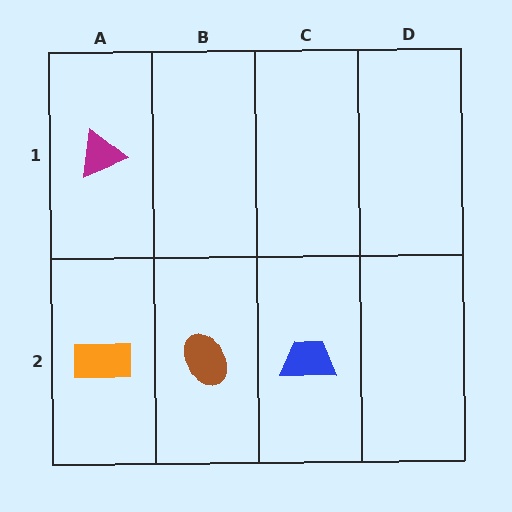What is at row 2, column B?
A brown ellipse.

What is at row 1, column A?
A magenta triangle.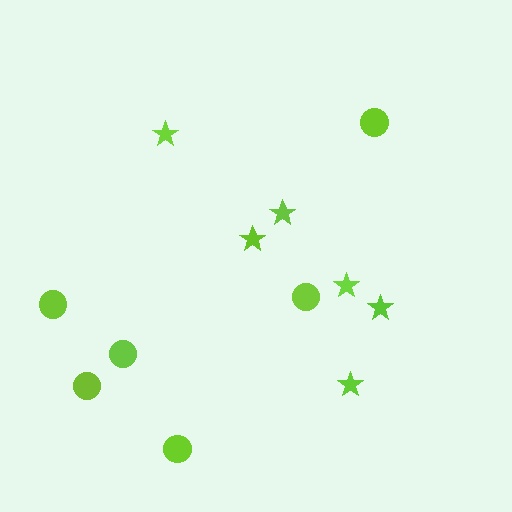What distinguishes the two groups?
There are 2 groups: one group of circles (6) and one group of stars (6).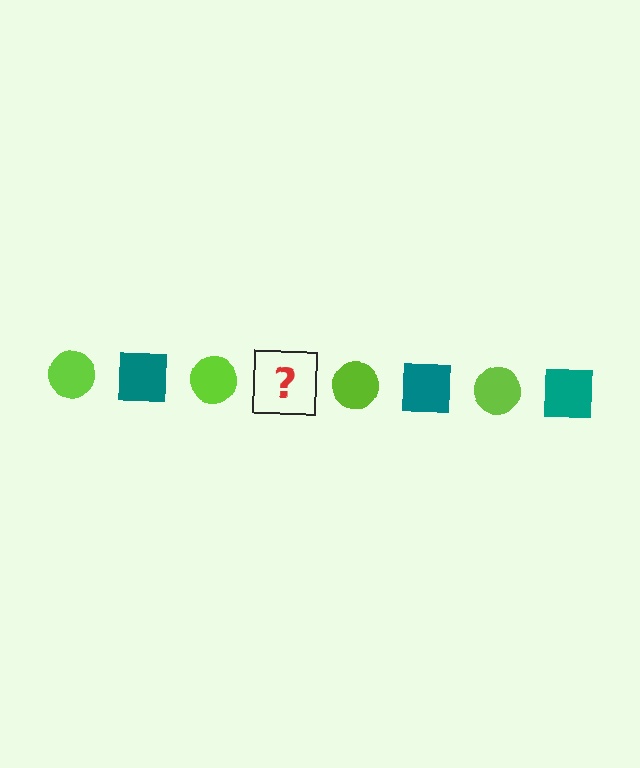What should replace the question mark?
The question mark should be replaced with a teal square.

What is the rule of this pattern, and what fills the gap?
The rule is that the pattern alternates between lime circle and teal square. The gap should be filled with a teal square.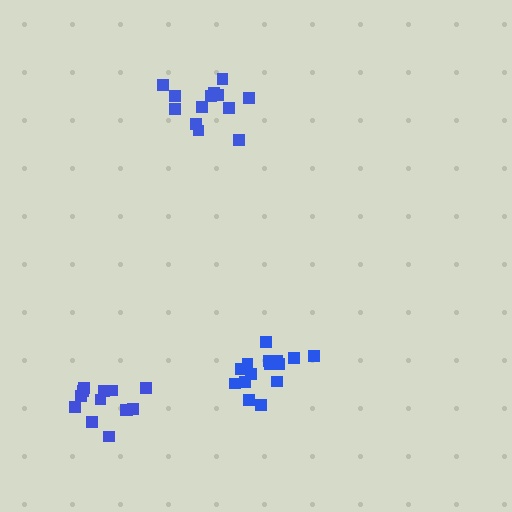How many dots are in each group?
Group 1: 15 dots, Group 2: 13 dots, Group 3: 13 dots (41 total).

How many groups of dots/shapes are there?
There are 3 groups.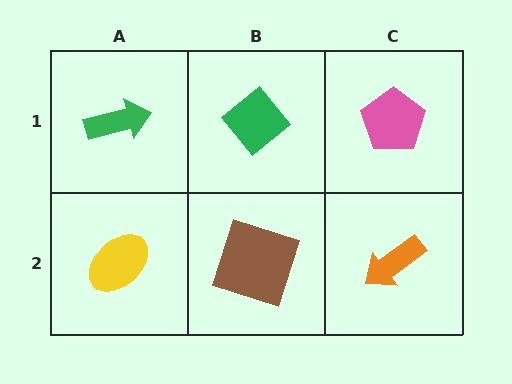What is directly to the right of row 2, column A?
A brown square.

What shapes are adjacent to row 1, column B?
A brown square (row 2, column B), a green arrow (row 1, column A), a pink pentagon (row 1, column C).